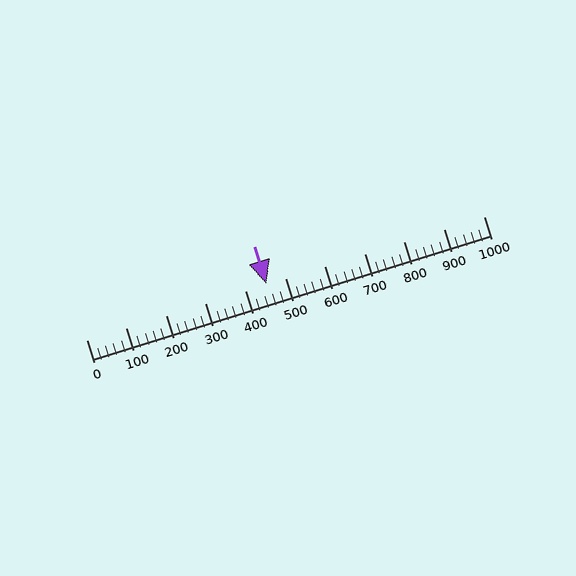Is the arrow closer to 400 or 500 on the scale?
The arrow is closer to 500.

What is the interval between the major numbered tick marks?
The major tick marks are spaced 100 units apart.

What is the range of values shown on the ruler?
The ruler shows values from 0 to 1000.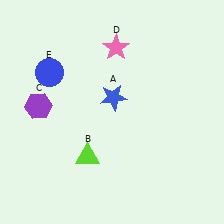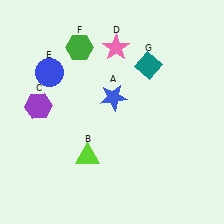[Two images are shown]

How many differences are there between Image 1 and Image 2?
There are 2 differences between the two images.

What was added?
A green hexagon (F), a teal diamond (G) were added in Image 2.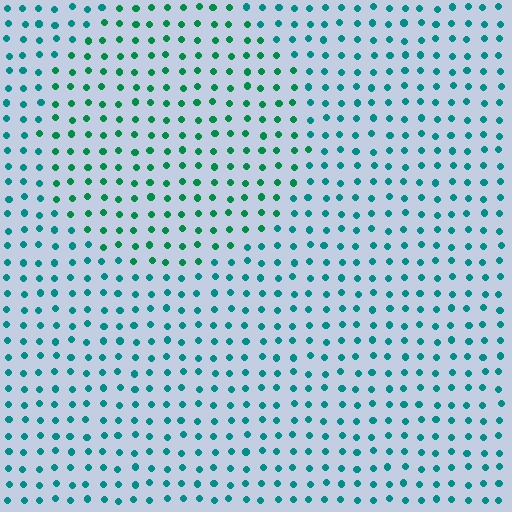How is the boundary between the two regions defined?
The boundary is defined purely by a slight shift in hue (about 29 degrees). Spacing, size, and orientation are identical on both sides.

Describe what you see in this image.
The image is filled with small teal elements in a uniform arrangement. A circle-shaped region is visible where the elements are tinted to a slightly different hue, forming a subtle color boundary.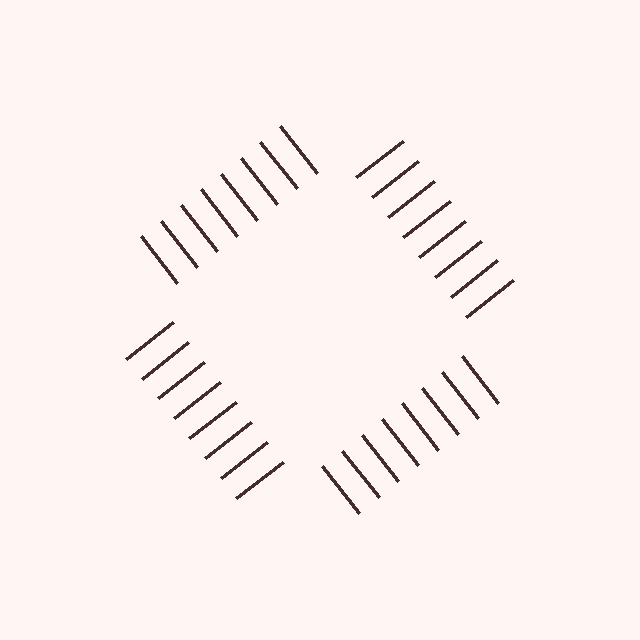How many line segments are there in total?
32 — 8 along each of the 4 edges.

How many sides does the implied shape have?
4 sides — the line-ends trace a square.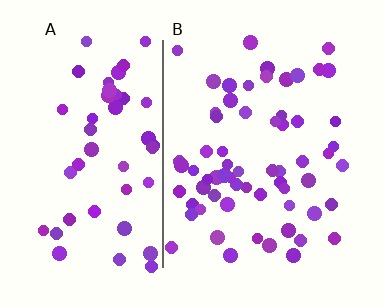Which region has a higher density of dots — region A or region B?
B (the right).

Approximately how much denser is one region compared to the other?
Approximately 1.3× — region B over region A.